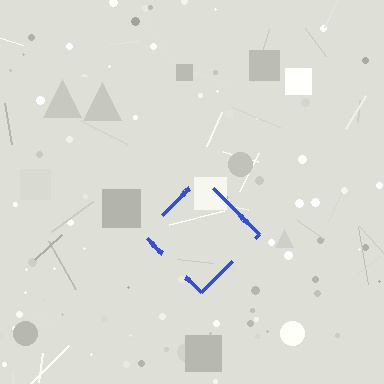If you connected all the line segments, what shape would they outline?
They would outline a diamond.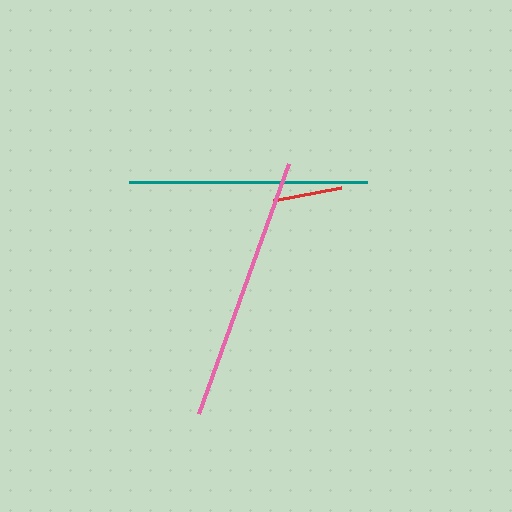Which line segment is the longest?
The pink line is the longest at approximately 266 pixels.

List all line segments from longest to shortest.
From longest to shortest: pink, teal, red.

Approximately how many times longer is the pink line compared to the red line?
The pink line is approximately 3.9 times the length of the red line.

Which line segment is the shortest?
The red line is the shortest at approximately 69 pixels.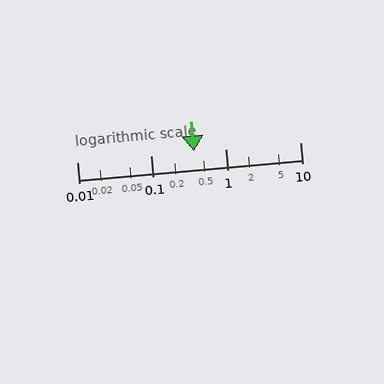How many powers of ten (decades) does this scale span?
The scale spans 3 decades, from 0.01 to 10.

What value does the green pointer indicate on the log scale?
The pointer indicates approximately 0.38.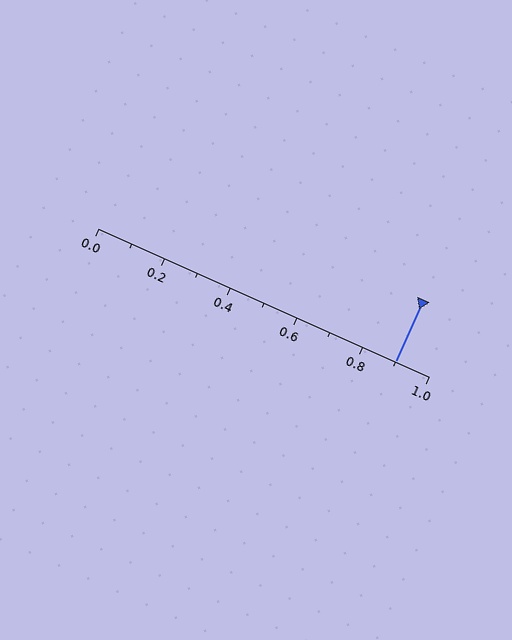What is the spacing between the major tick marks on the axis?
The major ticks are spaced 0.2 apart.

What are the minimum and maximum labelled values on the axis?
The axis runs from 0.0 to 1.0.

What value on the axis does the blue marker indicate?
The marker indicates approximately 0.9.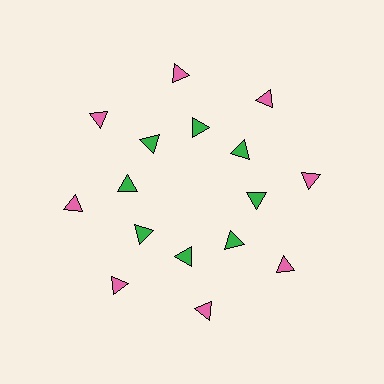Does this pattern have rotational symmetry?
Yes, this pattern has 8-fold rotational symmetry. It looks the same after rotating 45 degrees around the center.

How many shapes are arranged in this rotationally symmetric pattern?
There are 16 shapes, arranged in 8 groups of 2.